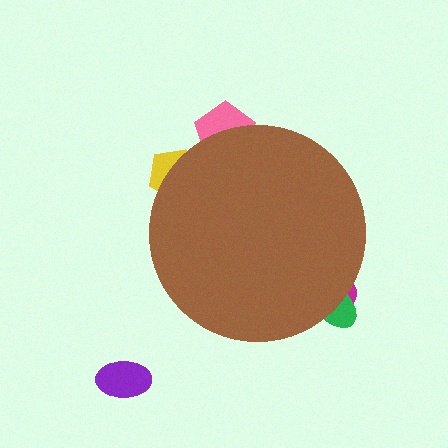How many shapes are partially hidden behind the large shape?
4 shapes are partially hidden.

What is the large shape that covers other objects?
A brown circle.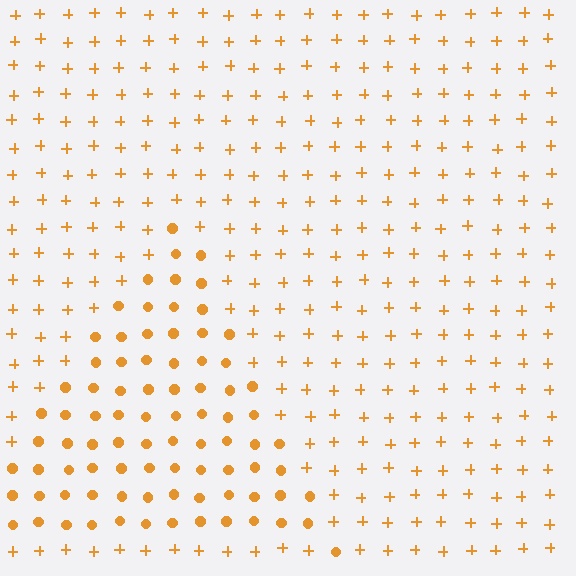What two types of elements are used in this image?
The image uses circles inside the triangle region and plus signs outside it.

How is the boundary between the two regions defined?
The boundary is defined by a change in element shape: circles inside vs. plus signs outside. All elements share the same color and spacing.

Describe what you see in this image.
The image is filled with small orange elements arranged in a uniform grid. A triangle-shaped region contains circles, while the surrounding area contains plus signs. The boundary is defined purely by the change in element shape.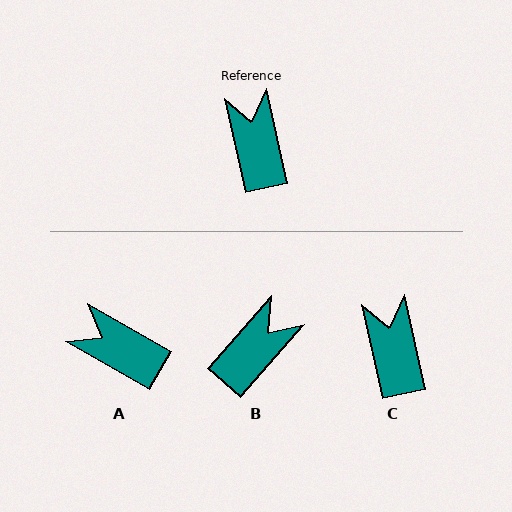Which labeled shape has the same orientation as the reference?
C.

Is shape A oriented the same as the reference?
No, it is off by about 48 degrees.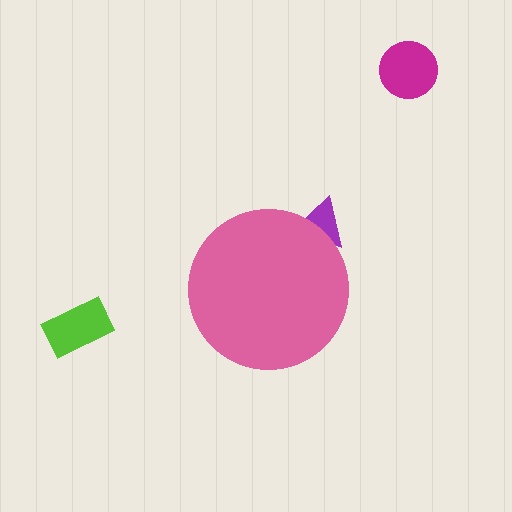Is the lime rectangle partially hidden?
No, the lime rectangle is fully visible.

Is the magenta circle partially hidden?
No, the magenta circle is fully visible.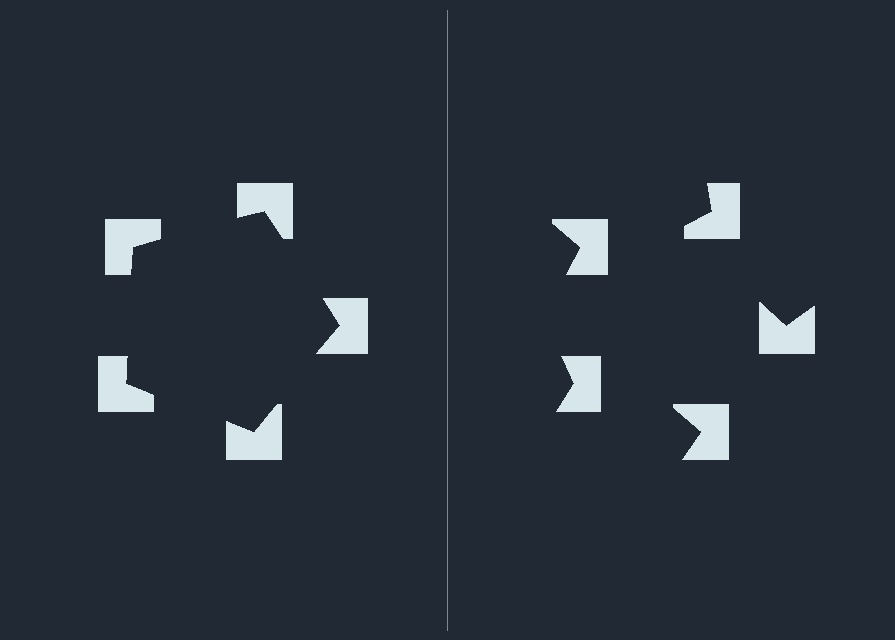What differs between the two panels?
The notched squares are positioned identically on both sides; only the wedge orientations differ. On the left they align to a pentagon; on the right they are misaligned.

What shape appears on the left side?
An illusory pentagon.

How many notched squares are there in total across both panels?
10 — 5 on each side.